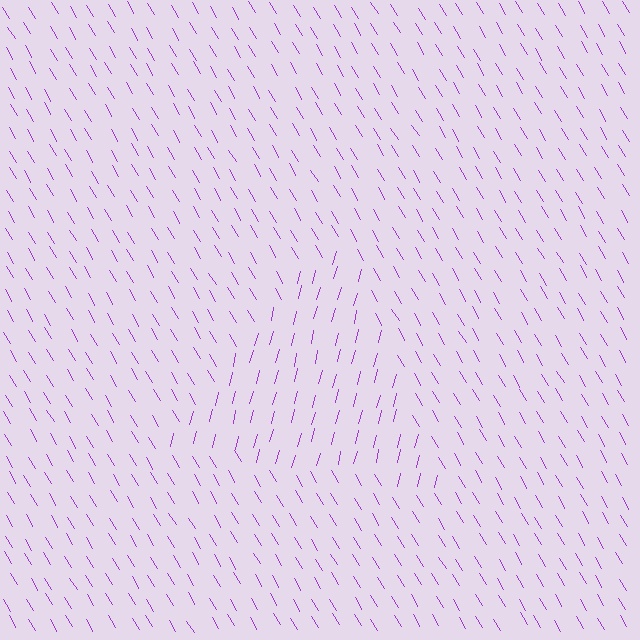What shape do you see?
I see a triangle.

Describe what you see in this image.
The image is filled with small purple line segments. A triangle region in the image has lines oriented differently from the surrounding lines, creating a visible texture boundary.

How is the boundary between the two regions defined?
The boundary is defined purely by a change in line orientation (approximately 45 degrees difference). All lines are the same color and thickness.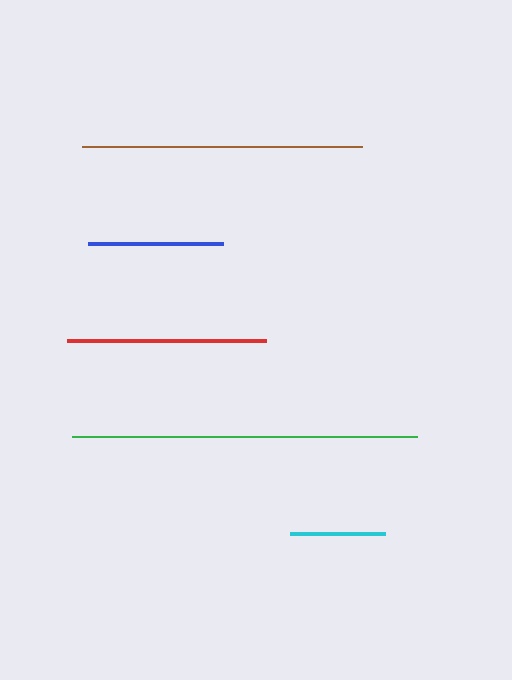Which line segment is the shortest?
The cyan line is the shortest at approximately 95 pixels.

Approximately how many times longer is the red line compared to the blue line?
The red line is approximately 1.5 times the length of the blue line.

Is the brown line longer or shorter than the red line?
The brown line is longer than the red line.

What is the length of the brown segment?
The brown segment is approximately 280 pixels long.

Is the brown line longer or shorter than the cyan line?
The brown line is longer than the cyan line.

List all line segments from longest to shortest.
From longest to shortest: green, brown, red, blue, cyan.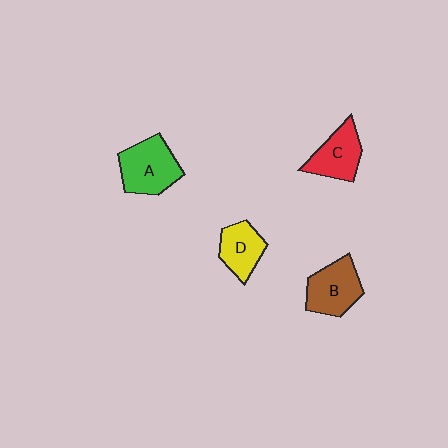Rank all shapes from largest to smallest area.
From largest to smallest: A (green), B (brown), C (red), D (yellow).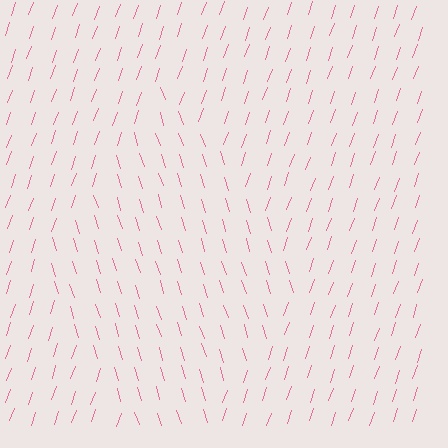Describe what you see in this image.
The image is filled with small pink line segments. A diamond region in the image has lines oriented differently from the surrounding lines, creating a visible texture boundary.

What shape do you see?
I see a diamond.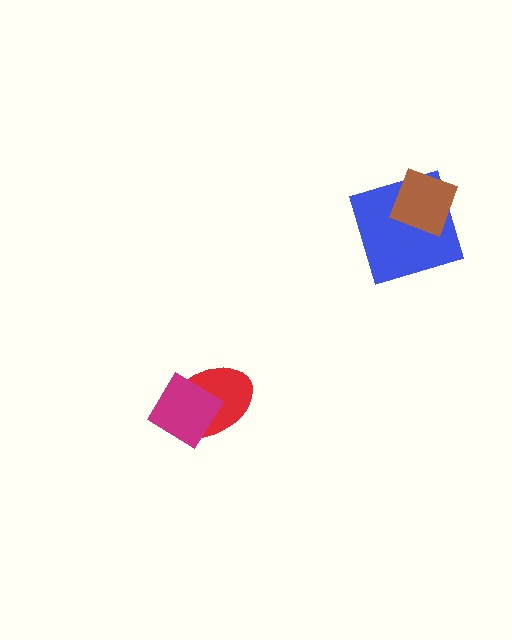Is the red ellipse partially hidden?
Yes, it is partially covered by another shape.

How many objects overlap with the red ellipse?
1 object overlaps with the red ellipse.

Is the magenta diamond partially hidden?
No, no other shape covers it.